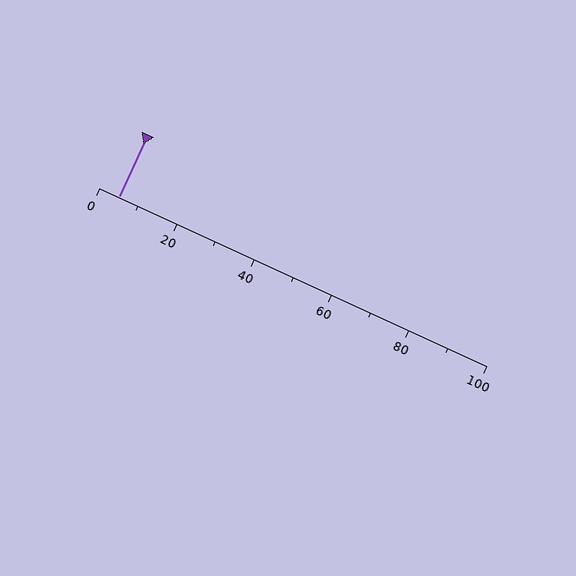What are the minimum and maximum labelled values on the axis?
The axis runs from 0 to 100.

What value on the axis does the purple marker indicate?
The marker indicates approximately 5.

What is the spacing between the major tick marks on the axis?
The major ticks are spaced 20 apart.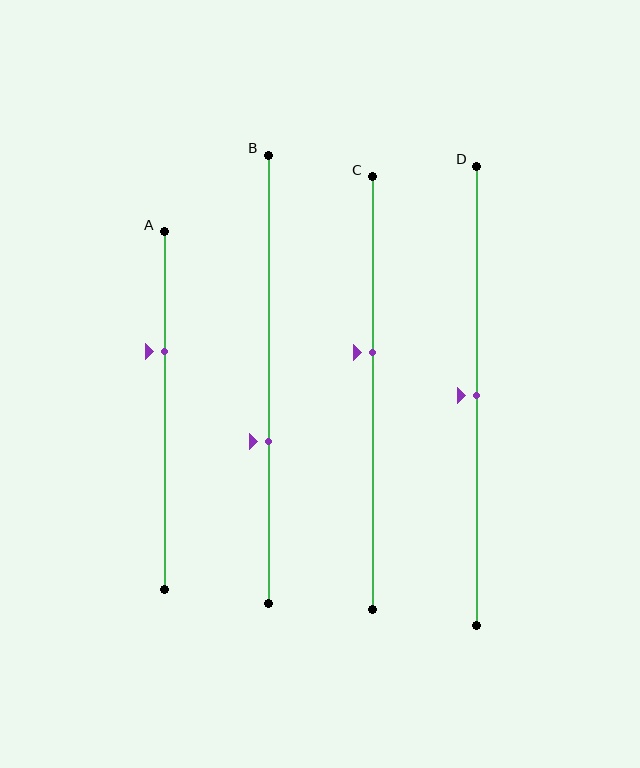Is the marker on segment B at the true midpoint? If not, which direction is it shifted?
No, the marker on segment B is shifted downward by about 14% of the segment length.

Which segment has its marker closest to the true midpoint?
Segment D has its marker closest to the true midpoint.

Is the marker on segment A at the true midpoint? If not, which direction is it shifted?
No, the marker on segment A is shifted upward by about 16% of the segment length.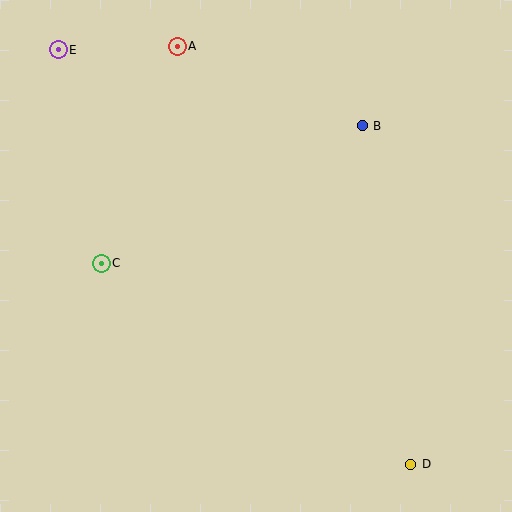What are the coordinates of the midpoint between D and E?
The midpoint between D and E is at (234, 257).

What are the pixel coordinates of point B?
Point B is at (362, 126).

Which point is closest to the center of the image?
Point C at (101, 263) is closest to the center.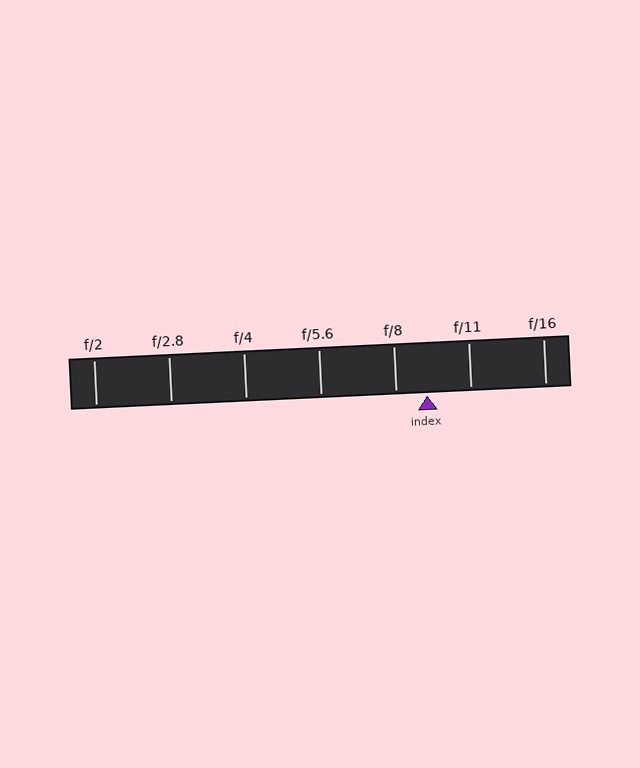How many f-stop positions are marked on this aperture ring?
There are 7 f-stop positions marked.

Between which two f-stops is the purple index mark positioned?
The index mark is between f/8 and f/11.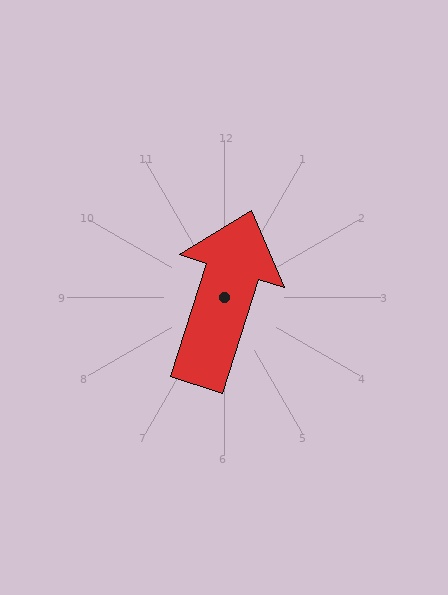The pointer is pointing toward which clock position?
Roughly 1 o'clock.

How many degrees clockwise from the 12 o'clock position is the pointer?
Approximately 17 degrees.